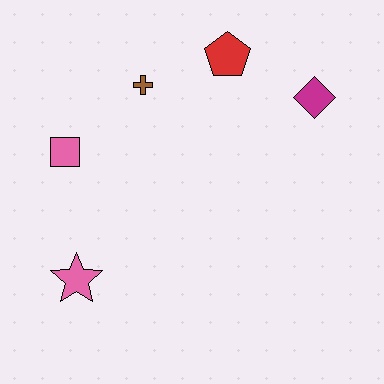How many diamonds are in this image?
There is 1 diamond.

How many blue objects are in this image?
There are no blue objects.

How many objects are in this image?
There are 5 objects.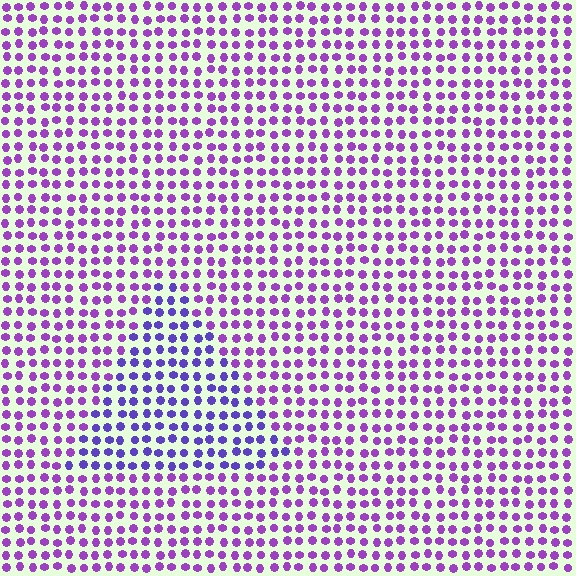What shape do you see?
I see a triangle.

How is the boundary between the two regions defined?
The boundary is defined purely by a slight shift in hue (about 30 degrees). Spacing, size, and orientation are identical on both sides.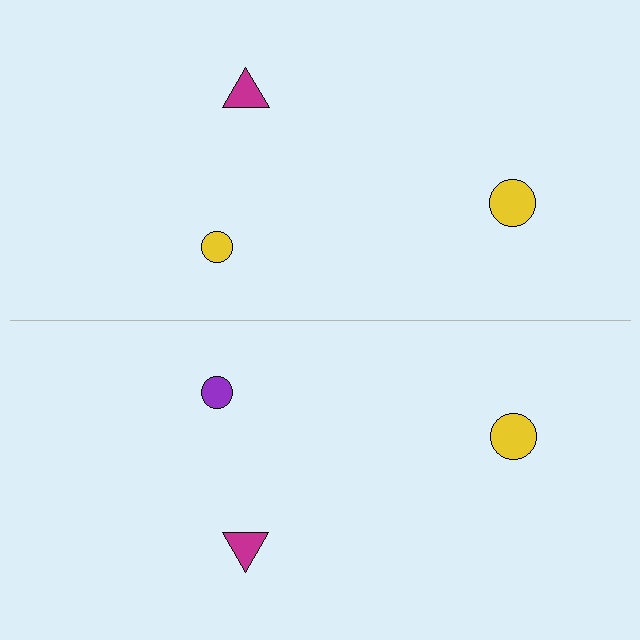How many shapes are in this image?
There are 6 shapes in this image.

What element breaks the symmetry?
The purple circle on the bottom side breaks the symmetry — its mirror counterpart is yellow.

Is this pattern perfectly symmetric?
No, the pattern is not perfectly symmetric. The purple circle on the bottom side breaks the symmetry — its mirror counterpart is yellow.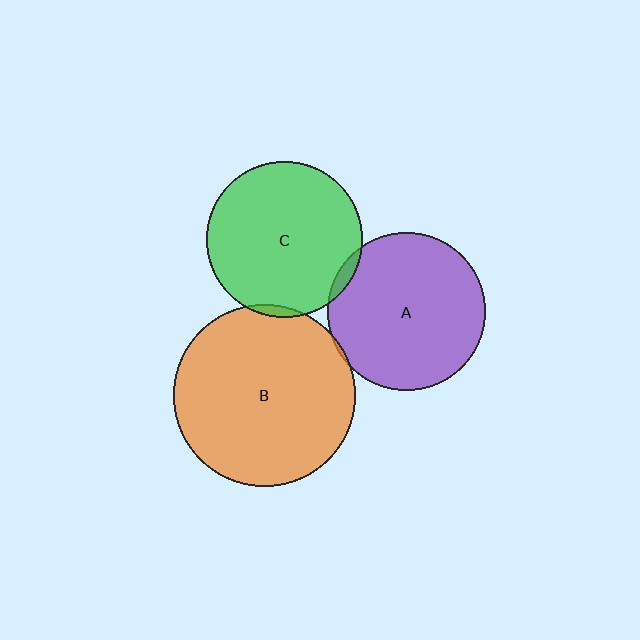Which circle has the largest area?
Circle B (orange).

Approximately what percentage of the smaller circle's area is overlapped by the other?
Approximately 5%.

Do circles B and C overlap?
Yes.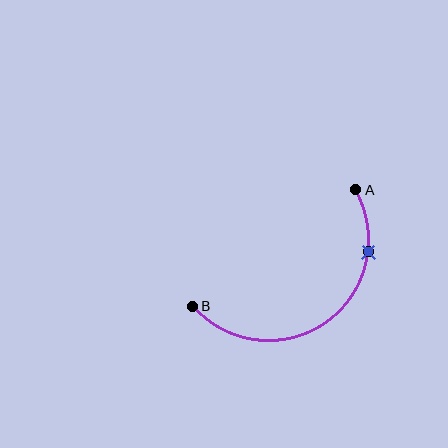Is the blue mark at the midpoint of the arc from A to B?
No. The blue mark lies on the arc but is closer to endpoint A. The arc midpoint would be at the point on the curve equidistant along the arc from both A and B.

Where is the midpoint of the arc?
The arc midpoint is the point on the curve farthest from the straight line joining A and B. It sits below and to the right of that line.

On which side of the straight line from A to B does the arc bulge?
The arc bulges below and to the right of the straight line connecting A and B.